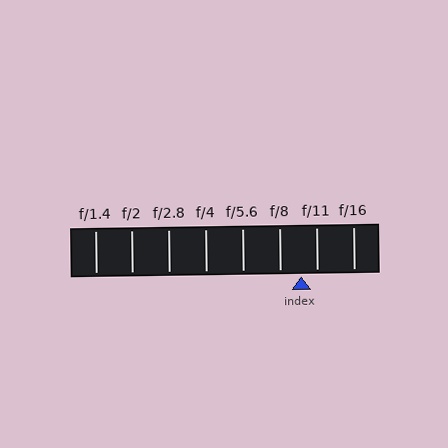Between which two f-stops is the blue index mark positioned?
The index mark is between f/8 and f/11.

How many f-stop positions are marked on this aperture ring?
There are 8 f-stop positions marked.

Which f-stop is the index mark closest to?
The index mark is closest to f/11.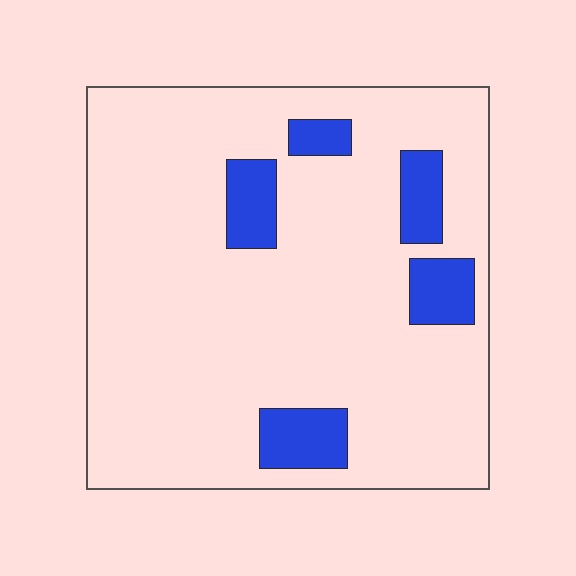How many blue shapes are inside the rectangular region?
5.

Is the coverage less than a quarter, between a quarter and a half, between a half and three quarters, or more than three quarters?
Less than a quarter.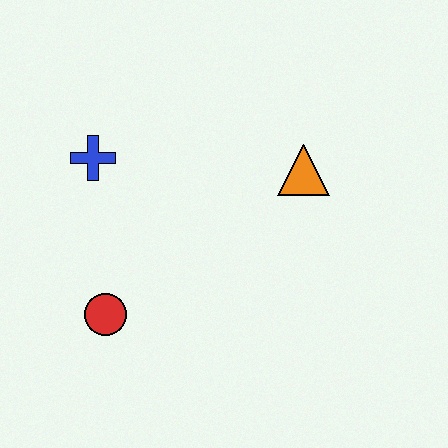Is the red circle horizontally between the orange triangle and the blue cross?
Yes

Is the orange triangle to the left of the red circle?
No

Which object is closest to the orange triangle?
The blue cross is closest to the orange triangle.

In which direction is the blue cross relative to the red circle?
The blue cross is above the red circle.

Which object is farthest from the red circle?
The orange triangle is farthest from the red circle.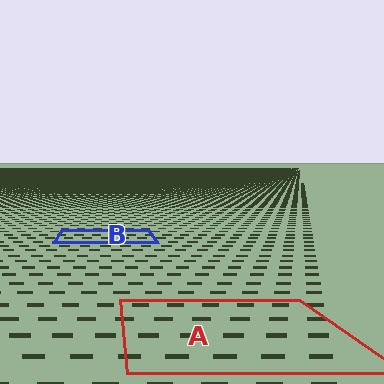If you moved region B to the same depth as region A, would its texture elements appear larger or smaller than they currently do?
They would appear larger. At a closer depth, the same texture elements are projected at a bigger on-screen size.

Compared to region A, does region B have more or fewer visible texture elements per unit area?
Region B has more texture elements per unit area — they are packed more densely because it is farther away.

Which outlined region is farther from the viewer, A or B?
Region B is farther from the viewer — the texture elements inside it appear smaller and more densely packed.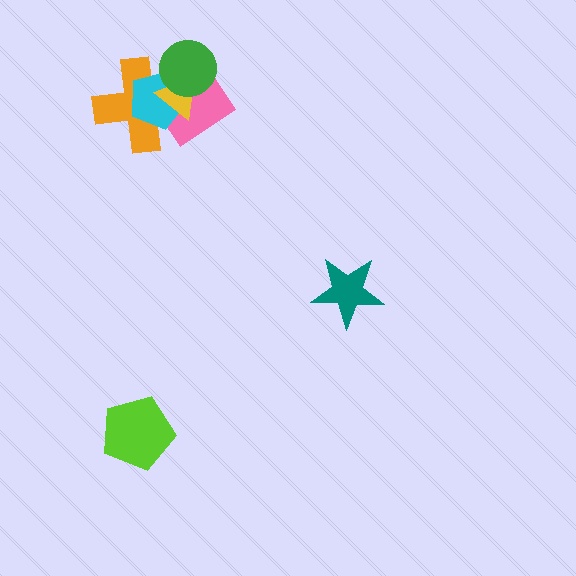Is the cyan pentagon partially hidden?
Yes, it is partially covered by another shape.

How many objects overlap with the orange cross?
4 objects overlap with the orange cross.